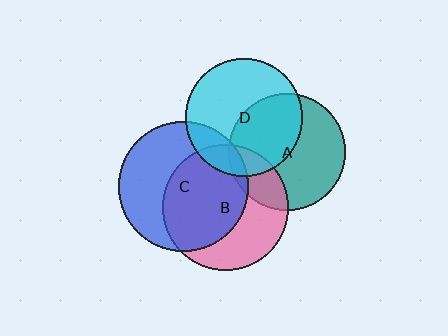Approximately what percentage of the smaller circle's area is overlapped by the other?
Approximately 5%.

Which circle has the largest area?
Circle C (blue).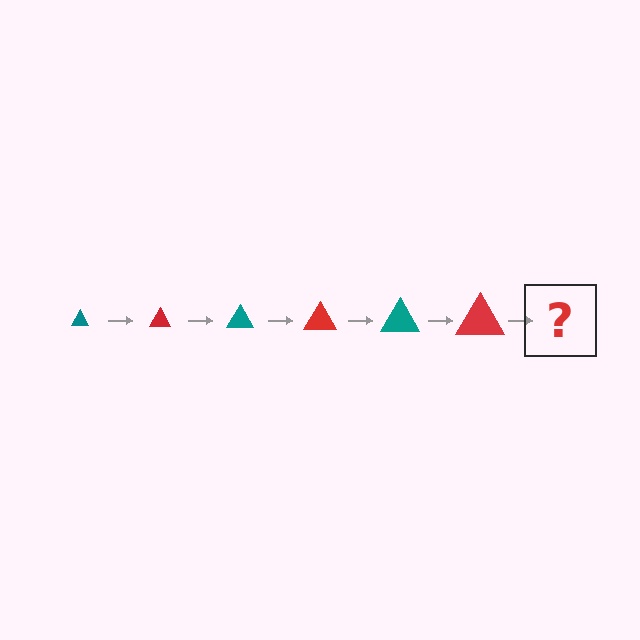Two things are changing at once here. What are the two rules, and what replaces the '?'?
The two rules are that the triangle grows larger each step and the color cycles through teal and red. The '?' should be a teal triangle, larger than the previous one.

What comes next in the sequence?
The next element should be a teal triangle, larger than the previous one.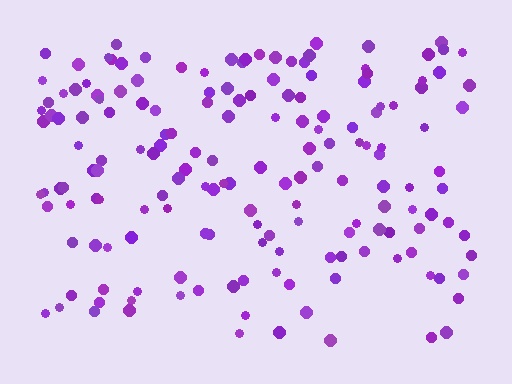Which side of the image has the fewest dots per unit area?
The bottom.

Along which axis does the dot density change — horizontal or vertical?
Vertical.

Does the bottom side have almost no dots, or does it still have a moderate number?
Still a moderate number, just noticeably fewer than the top.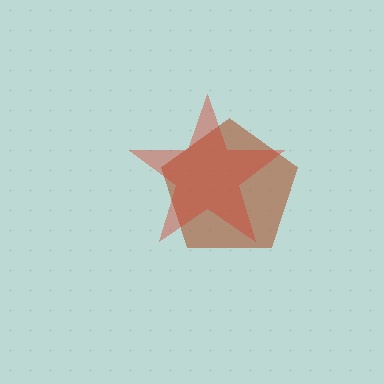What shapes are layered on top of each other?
The layered shapes are: a brown pentagon, a red star.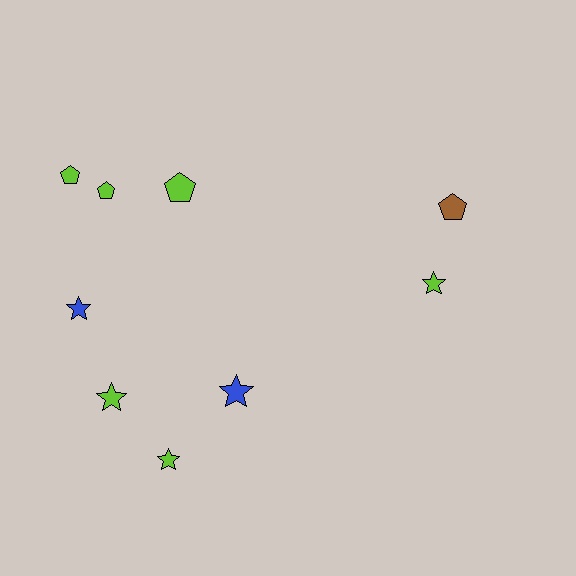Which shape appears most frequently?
Star, with 5 objects.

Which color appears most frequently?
Lime, with 6 objects.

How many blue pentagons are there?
There are no blue pentagons.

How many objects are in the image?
There are 9 objects.